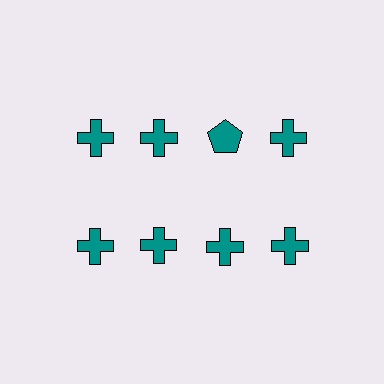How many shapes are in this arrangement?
There are 8 shapes arranged in a grid pattern.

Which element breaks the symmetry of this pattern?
The teal pentagon in the top row, center column breaks the symmetry. All other shapes are teal crosses.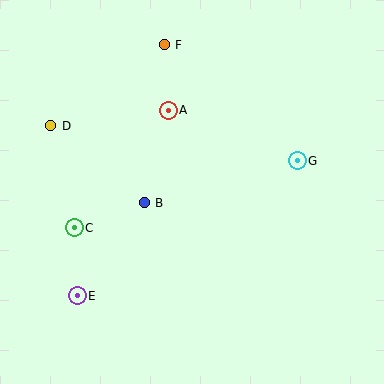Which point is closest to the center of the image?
Point B at (144, 203) is closest to the center.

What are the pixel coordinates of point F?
Point F is at (164, 45).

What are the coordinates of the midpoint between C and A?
The midpoint between C and A is at (121, 169).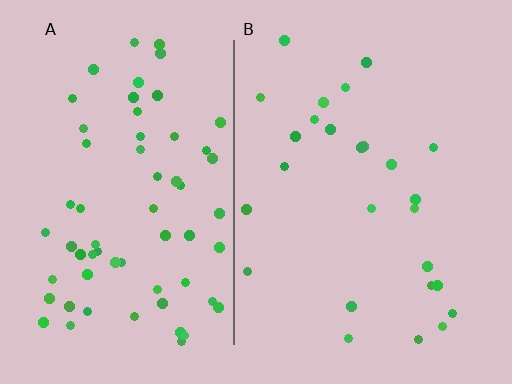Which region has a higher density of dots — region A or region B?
A (the left).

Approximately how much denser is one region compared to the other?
Approximately 2.4× — region A over region B.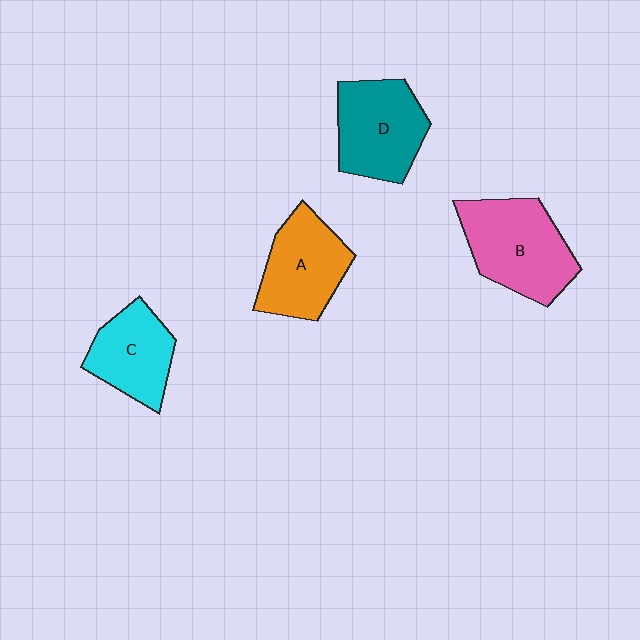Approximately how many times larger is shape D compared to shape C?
Approximately 1.2 times.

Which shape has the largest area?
Shape B (pink).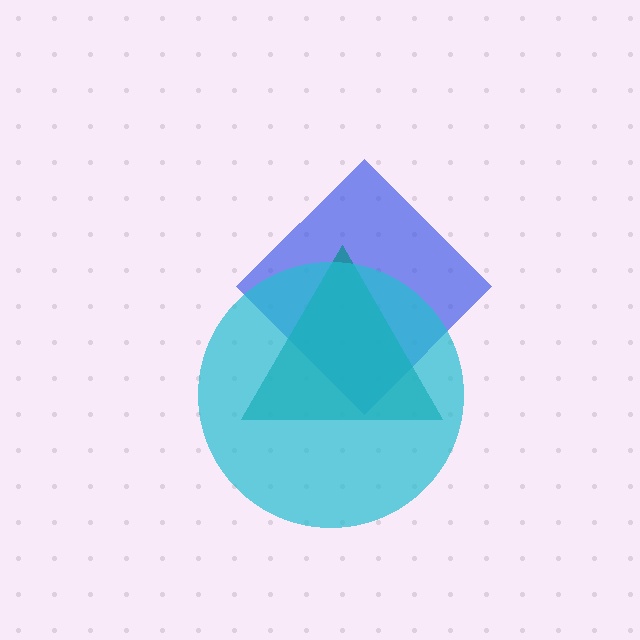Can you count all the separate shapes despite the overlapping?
Yes, there are 3 separate shapes.